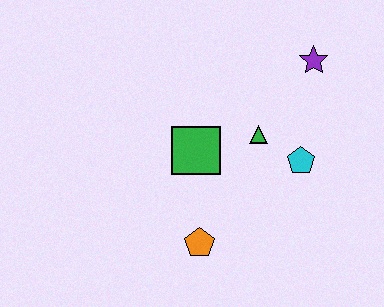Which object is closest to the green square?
The green triangle is closest to the green square.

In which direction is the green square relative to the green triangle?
The green square is to the left of the green triangle.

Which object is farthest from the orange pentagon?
The purple star is farthest from the orange pentagon.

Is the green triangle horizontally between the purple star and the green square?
Yes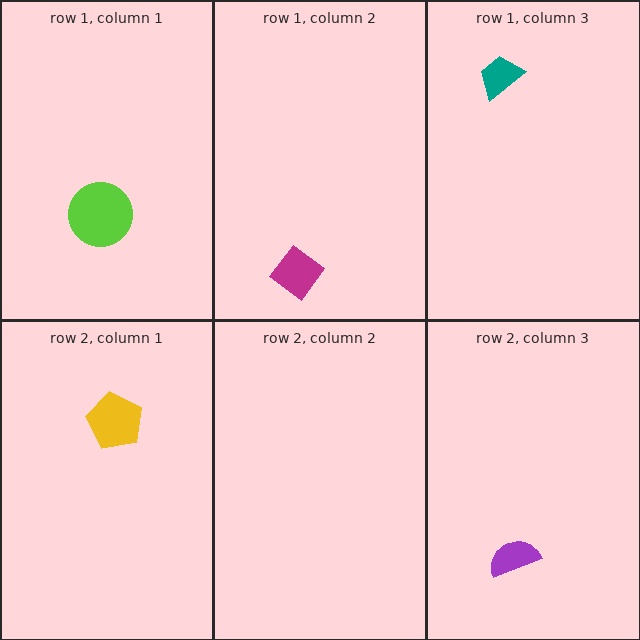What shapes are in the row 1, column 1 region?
The lime circle.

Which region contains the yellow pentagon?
The row 2, column 1 region.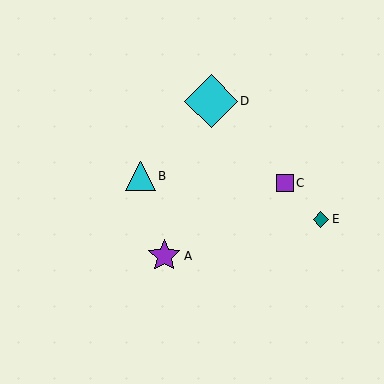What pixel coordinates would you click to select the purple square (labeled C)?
Click at (285, 183) to select the purple square C.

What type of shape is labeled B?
Shape B is a cyan triangle.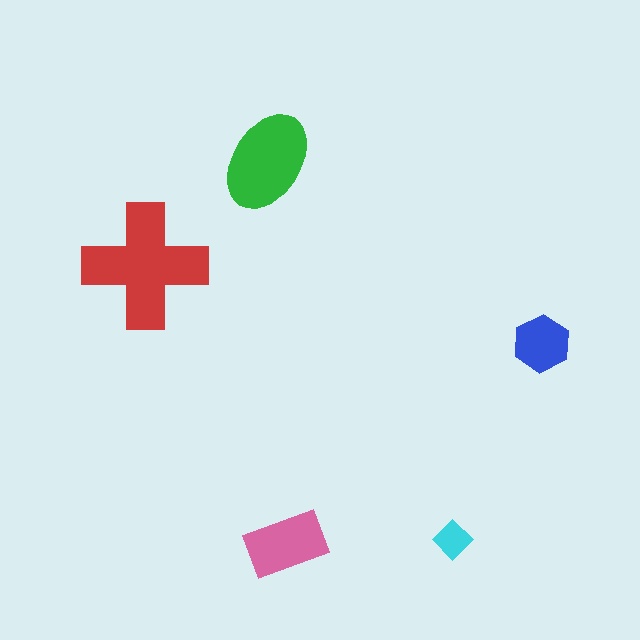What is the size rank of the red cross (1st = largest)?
1st.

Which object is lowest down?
The pink rectangle is bottommost.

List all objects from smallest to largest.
The cyan diamond, the blue hexagon, the pink rectangle, the green ellipse, the red cross.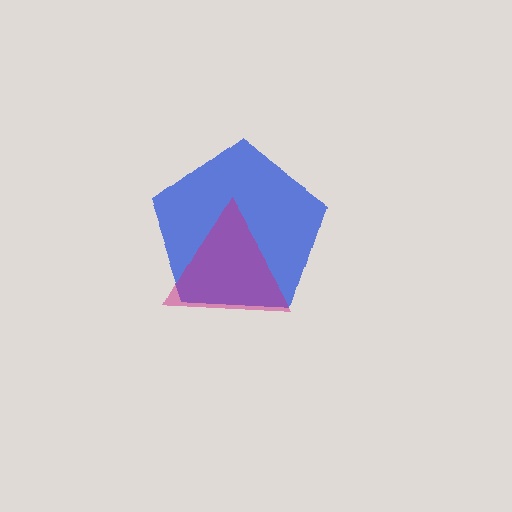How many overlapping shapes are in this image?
There are 2 overlapping shapes in the image.